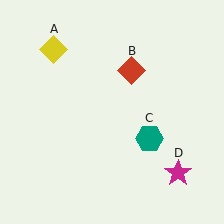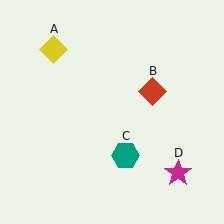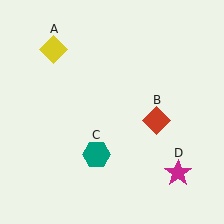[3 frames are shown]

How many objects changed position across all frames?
2 objects changed position: red diamond (object B), teal hexagon (object C).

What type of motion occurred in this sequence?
The red diamond (object B), teal hexagon (object C) rotated clockwise around the center of the scene.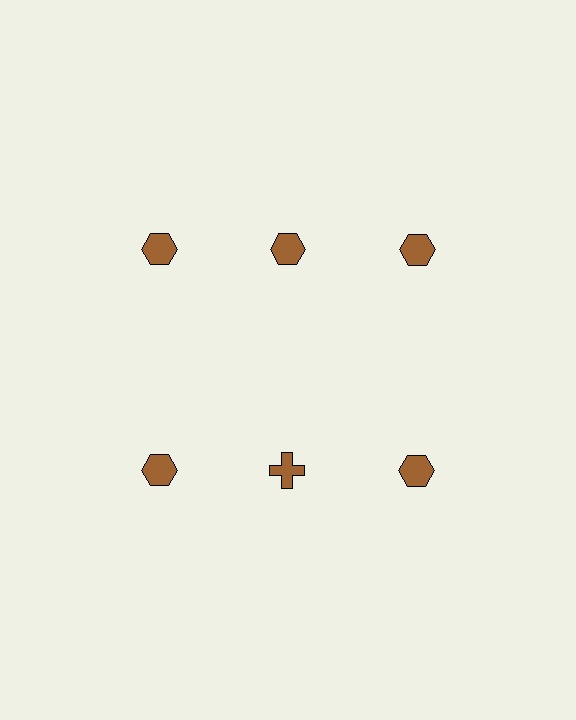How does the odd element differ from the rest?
It has a different shape: cross instead of hexagon.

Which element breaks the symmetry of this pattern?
The brown cross in the second row, second from left column breaks the symmetry. All other shapes are brown hexagons.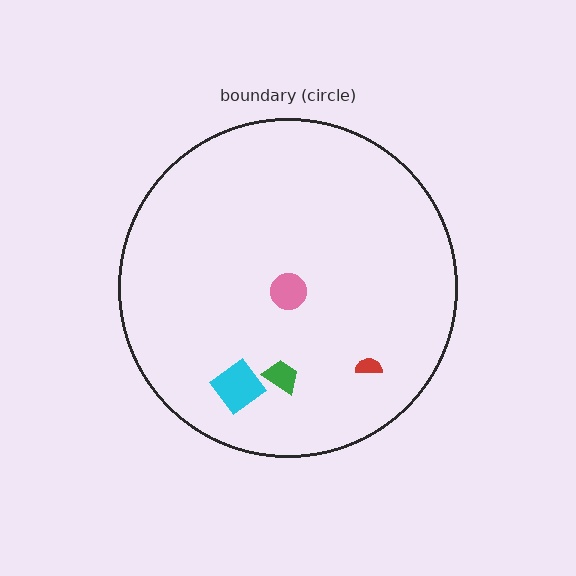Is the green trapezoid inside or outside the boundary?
Inside.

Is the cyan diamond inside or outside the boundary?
Inside.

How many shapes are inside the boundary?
4 inside, 0 outside.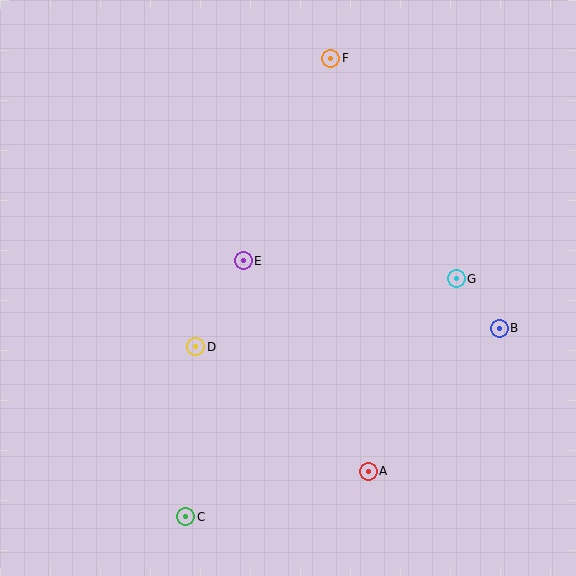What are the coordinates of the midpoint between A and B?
The midpoint between A and B is at (434, 400).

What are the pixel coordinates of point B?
Point B is at (499, 328).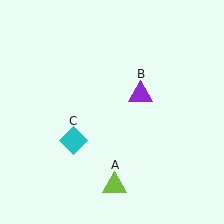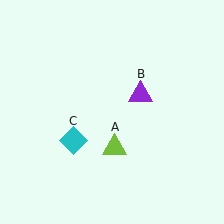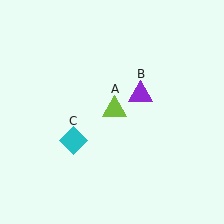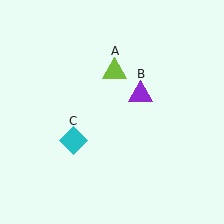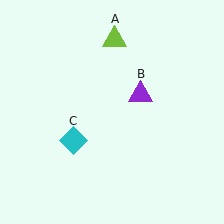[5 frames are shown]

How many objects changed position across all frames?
1 object changed position: lime triangle (object A).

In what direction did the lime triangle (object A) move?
The lime triangle (object A) moved up.